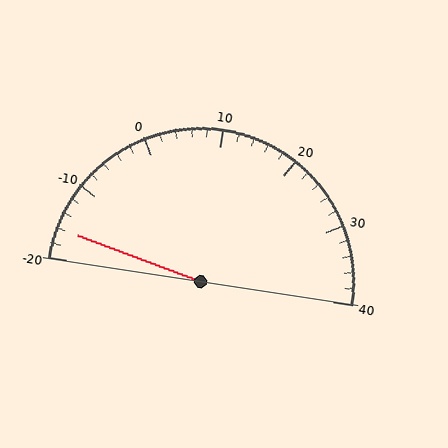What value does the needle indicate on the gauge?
The needle indicates approximately -16.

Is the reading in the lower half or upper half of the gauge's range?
The reading is in the lower half of the range (-20 to 40).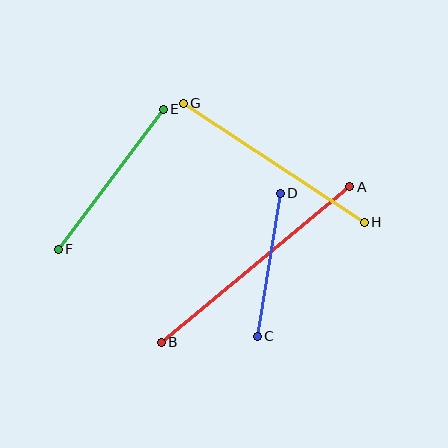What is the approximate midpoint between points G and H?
The midpoint is at approximately (274, 163) pixels.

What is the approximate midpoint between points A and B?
The midpoint is at approximately (255, 264) pixels.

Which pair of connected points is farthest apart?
Points A and B are farthest apart.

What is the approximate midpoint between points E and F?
The midpoint is at approximately (111, 179) pixels.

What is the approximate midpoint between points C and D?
The midpoint is at approximately (269, 265) pixels.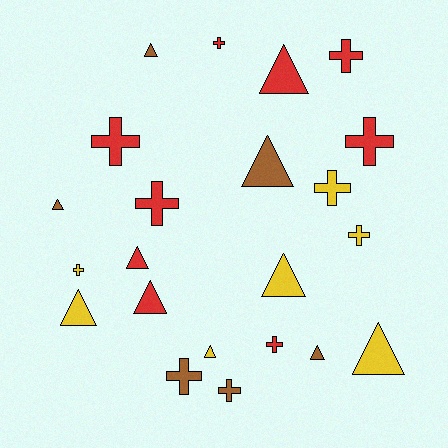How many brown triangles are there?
There are 4 brown triangles.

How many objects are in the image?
There are 22 objects.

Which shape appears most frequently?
Triangle, with 11 objects.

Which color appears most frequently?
Red, with 9 objects.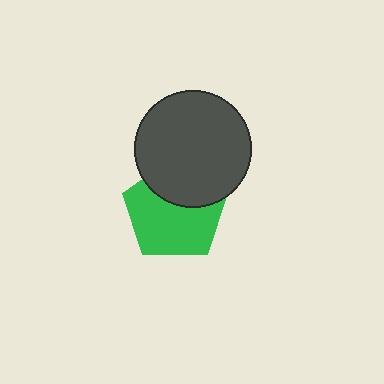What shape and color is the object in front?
The object in front is a dark gray circle.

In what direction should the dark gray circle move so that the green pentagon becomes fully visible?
The dark gray circle should move up. That is the shortest direction to clear the overlap and leave the green pentagon fully visible.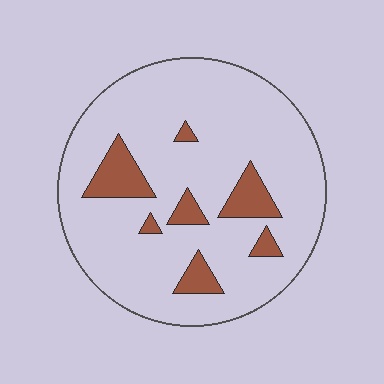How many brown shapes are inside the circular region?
7.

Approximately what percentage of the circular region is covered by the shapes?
Approximately 15%.